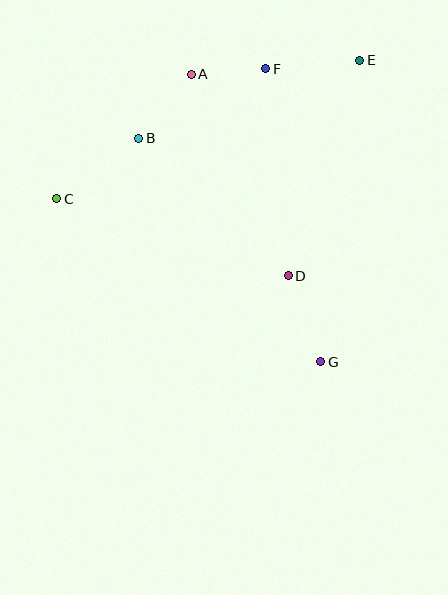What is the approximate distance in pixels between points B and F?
The distance between B and F is approximately 145 pixels.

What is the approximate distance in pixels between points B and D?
The distance between B and D is approximately 203 pixels.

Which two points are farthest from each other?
Points C and E are farthest from each other.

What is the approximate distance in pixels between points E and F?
The distance between E and F is approximately 94 pixels.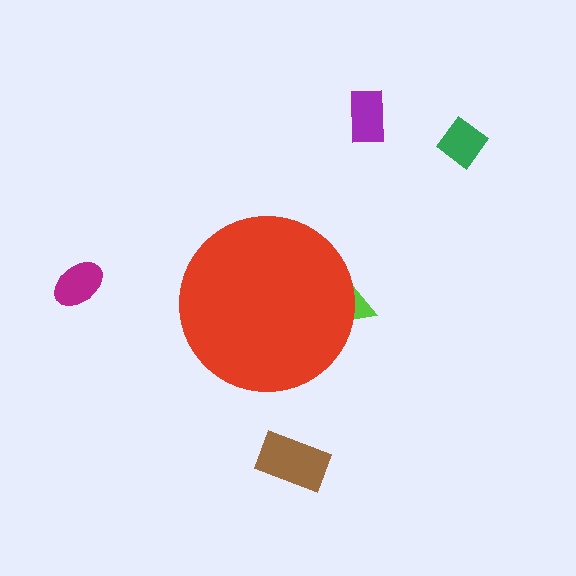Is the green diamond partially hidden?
No, the green diamond is fully visible.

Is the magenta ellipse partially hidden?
No, the magenta ellipse is fully visible.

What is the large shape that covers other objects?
A red circle.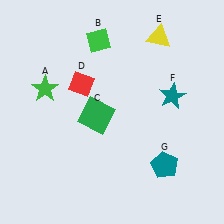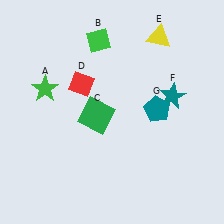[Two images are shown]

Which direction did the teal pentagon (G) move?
The teal pentagon (G) moved up.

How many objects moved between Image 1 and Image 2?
1 object moved between the two images.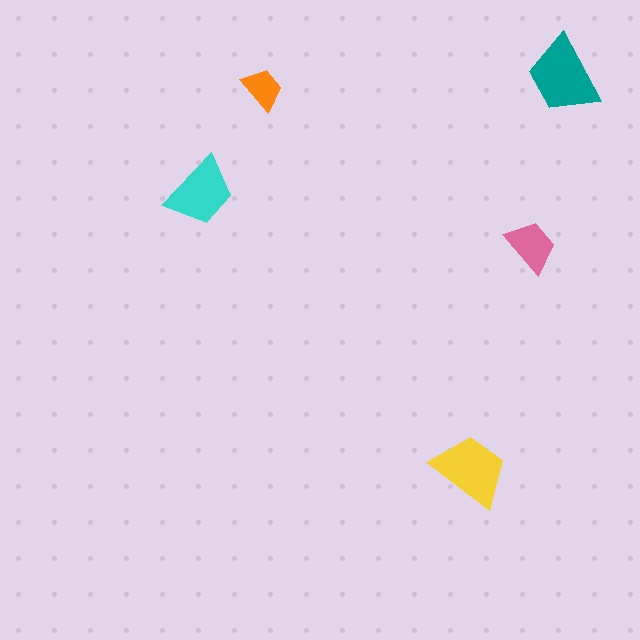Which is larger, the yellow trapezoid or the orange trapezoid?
The yellow one.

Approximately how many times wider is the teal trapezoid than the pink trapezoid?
About 1.5 times wider.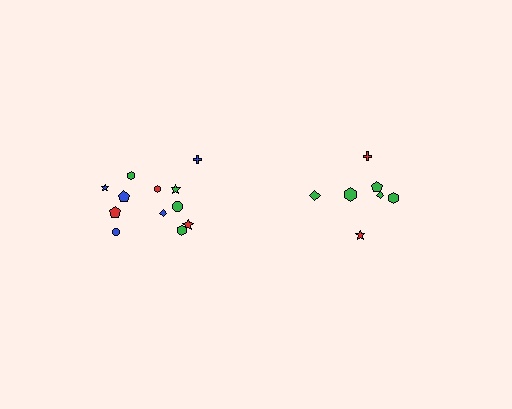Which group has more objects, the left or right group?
The left group.